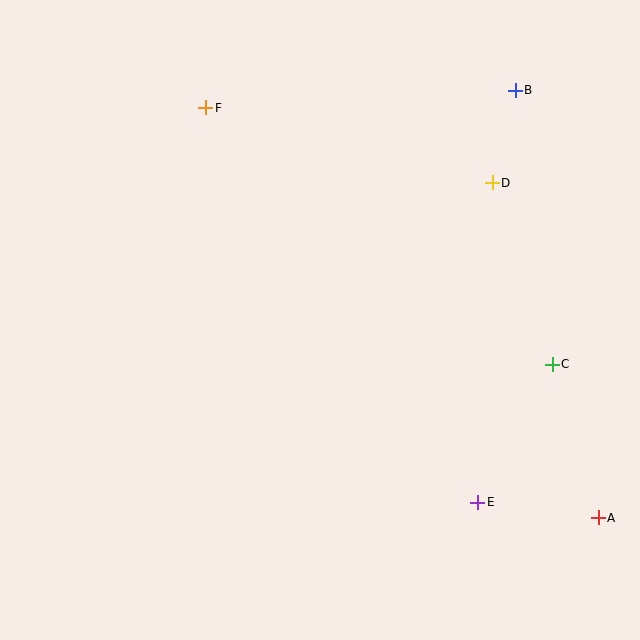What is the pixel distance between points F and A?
The distance between F and A is 568 pixels.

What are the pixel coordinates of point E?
Point E is at (478, 502).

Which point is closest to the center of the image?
Point D at (492, 183) is closest to the center.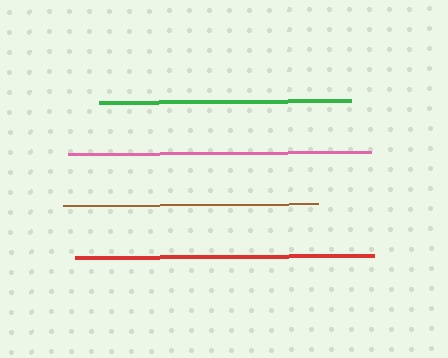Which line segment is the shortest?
The green line is the shortest at approximately 252 pixels.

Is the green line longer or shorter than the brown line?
The brown line is longer than the green line.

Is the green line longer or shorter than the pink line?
The pink line is longer than the green line.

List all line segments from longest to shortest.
From longest to shortest: pink, red, brown, green.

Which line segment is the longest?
The pink line is the longest at approximately 303 pixels.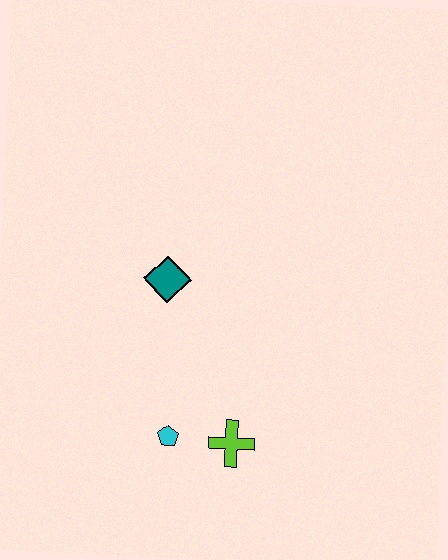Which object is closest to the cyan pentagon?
The lime cross is closest to the cyan pentagon.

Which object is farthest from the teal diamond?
The lime cross is farthest from the teal diamond.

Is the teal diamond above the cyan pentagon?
Yes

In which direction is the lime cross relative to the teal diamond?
The lime cross is below the teal diamond.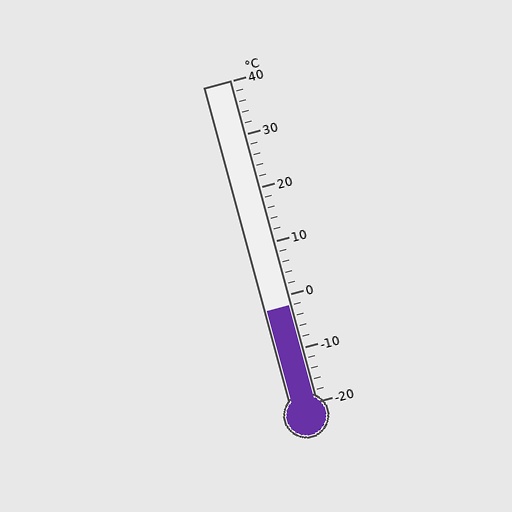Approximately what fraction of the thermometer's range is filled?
The thermometer is filled to approximately 30% of its range.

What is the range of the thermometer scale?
The thermometer scale ranges from -20°C to 40°C.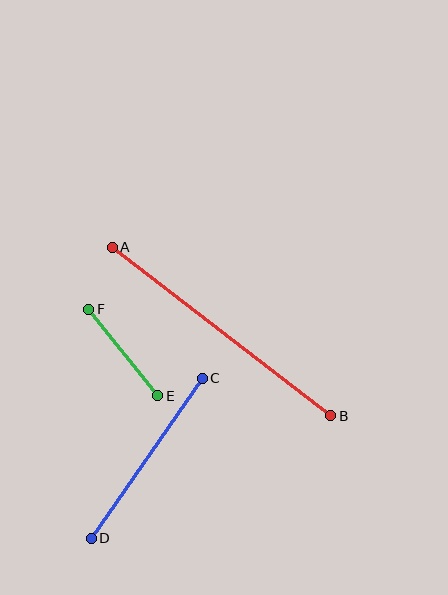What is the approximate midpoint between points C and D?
The midpoint is at approximately (147, 458) pixels.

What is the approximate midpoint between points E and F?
The midpoint is at approximately (123, 352) pixels.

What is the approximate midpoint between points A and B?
The midpoint is at approximately (221, 332) pixels.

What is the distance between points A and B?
The distance is approximately 276 pixels.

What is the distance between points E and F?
The distance is approximately 111 pixels.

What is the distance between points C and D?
The distance is approximately 195 pixels.